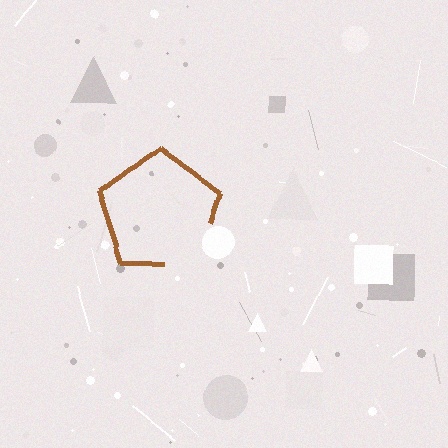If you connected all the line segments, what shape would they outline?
They would outline a pentagon.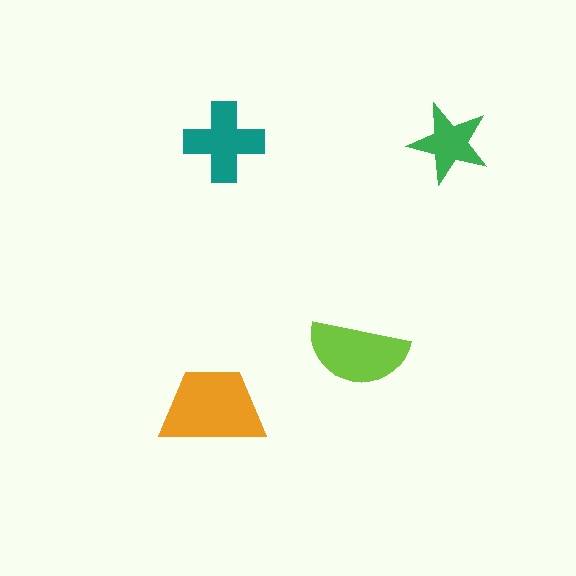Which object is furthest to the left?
The orange trapezoid is leftmost.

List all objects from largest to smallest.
The orange trapezoid, the lime semicircle, the teal cross, the green star.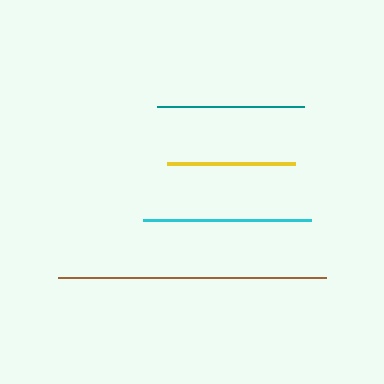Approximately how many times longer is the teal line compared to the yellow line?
The teal line is approximately 1.2 times the length of the yellow line.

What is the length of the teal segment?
The teal segment is approximately 147 pixels long.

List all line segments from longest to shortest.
From longest to shortest: brown, cyan, teal, yellow.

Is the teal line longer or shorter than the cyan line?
The cyan line is longer than the teal line.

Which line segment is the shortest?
The yellow line is the shortest at approximately 128 pixels.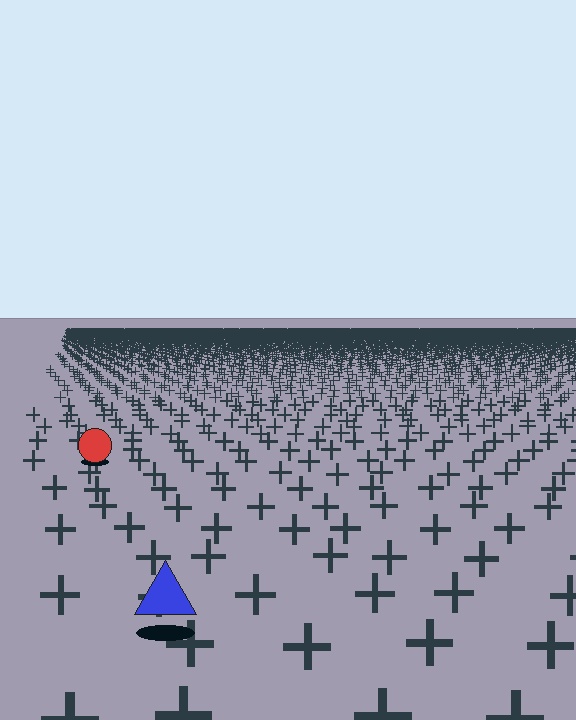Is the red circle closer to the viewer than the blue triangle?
No. The blue triangle is closer — you can tell from the texture gradient: the ground texture is coarser near it.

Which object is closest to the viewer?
The blue triangle is closest. The texture marks near it are larger and more spread out.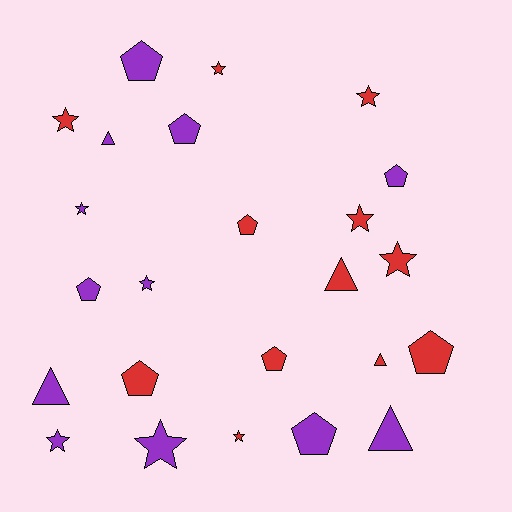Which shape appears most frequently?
Star, with 10 objects.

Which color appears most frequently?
Purple, with 12 objects.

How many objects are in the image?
There are 24 objects.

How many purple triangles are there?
There are 3 purple triangles.